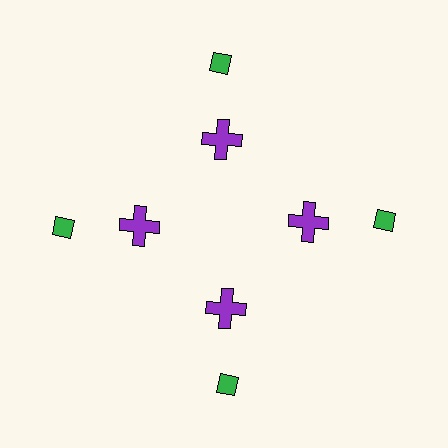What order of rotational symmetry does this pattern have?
This pattern has 4-fold rotational symmetry.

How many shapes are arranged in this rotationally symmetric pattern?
There are 8 shapes, arranged in 4 groups of 2.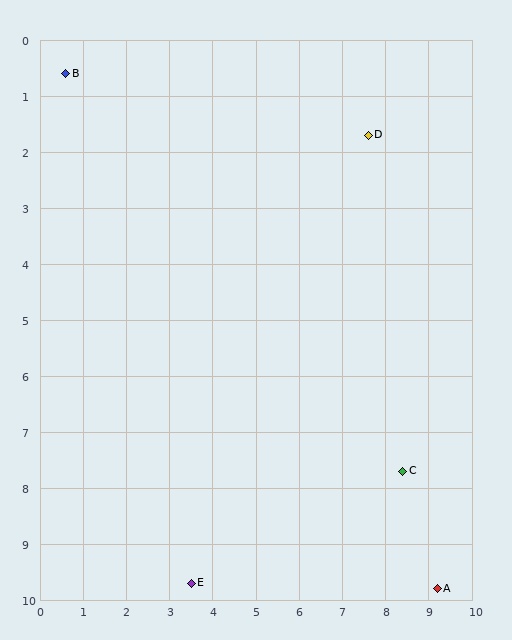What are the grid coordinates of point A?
Point A is at approximately (9.2, 9.8).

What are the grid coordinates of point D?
Point D is at approximately (7.6, 1.7).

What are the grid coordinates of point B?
Point B is at approximately (0.6, 0.6).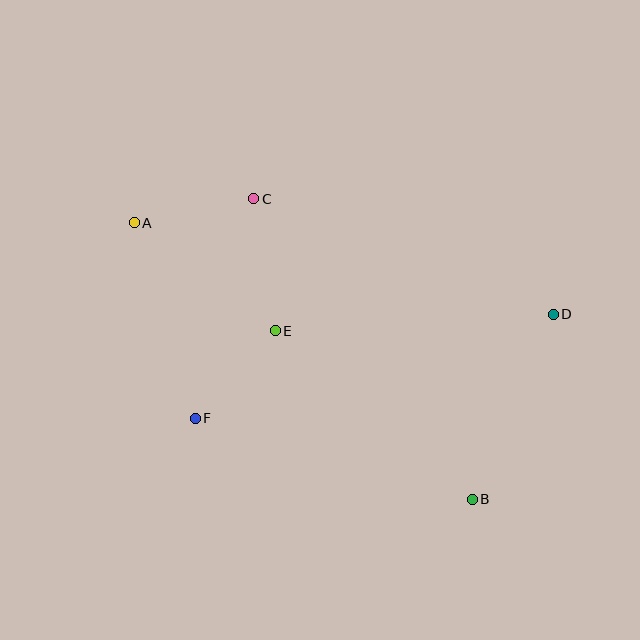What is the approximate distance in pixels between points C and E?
The distance between C and E is approximately 134 pixels.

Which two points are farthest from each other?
Points A and B are farthest from each other.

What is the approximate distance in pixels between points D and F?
The distance between D and F is approximately 373 pixels.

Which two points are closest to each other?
Points E and F are closest to each other.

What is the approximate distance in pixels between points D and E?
The distance between D and E is approximately 279 pixels.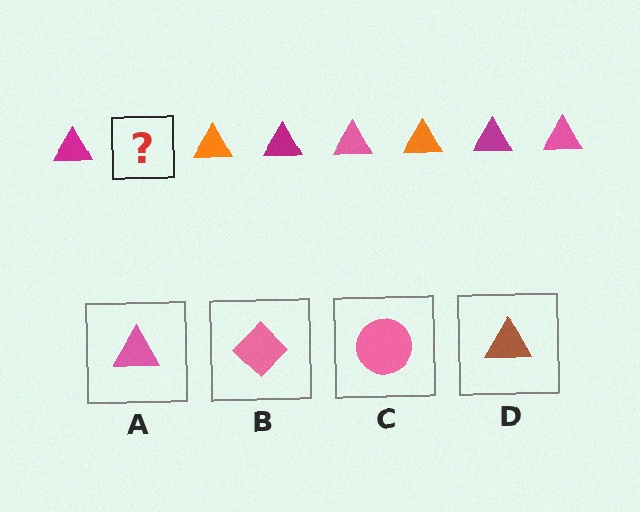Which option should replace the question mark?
Option A.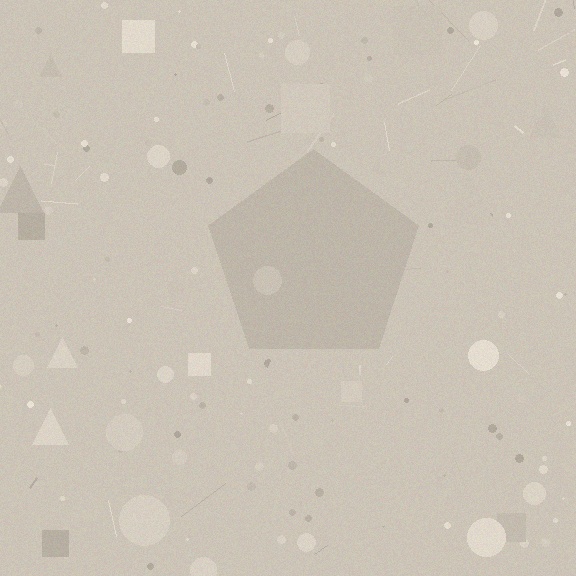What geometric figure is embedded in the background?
A pentagon is embedded in the background.